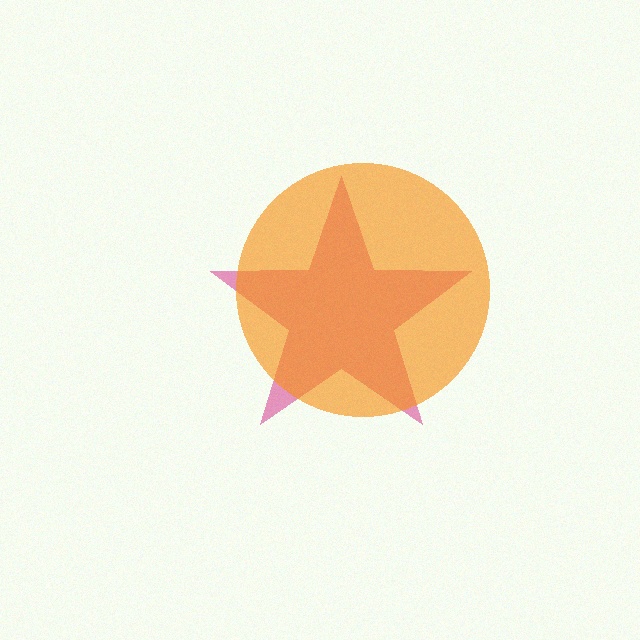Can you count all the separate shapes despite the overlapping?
Yes, there are 2 separate shapes.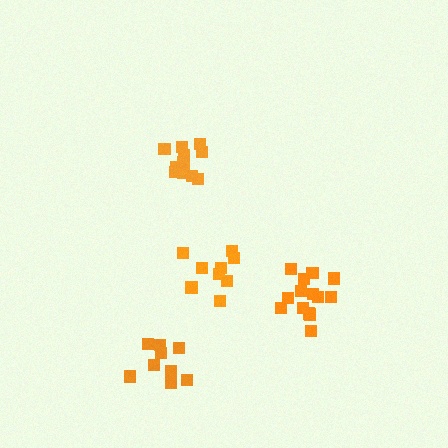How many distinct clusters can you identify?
There are 4 distinct clusters.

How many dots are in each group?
Group 1: 9 dots, Group 2: 14 dots, Group 3: 13 dots, Group 4: 9 dots (45 total).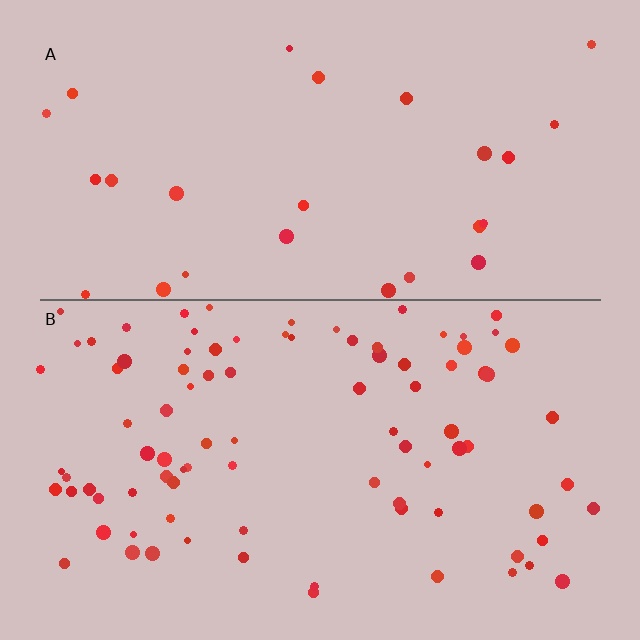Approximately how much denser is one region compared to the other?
Approximately 3.4× — region B over region A.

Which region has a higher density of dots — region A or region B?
B (the bottom).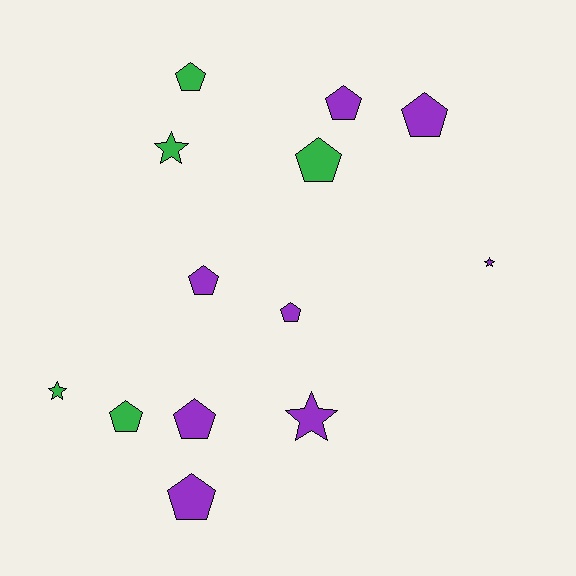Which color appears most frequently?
Purple, with 8 objects.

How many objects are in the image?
There are 13 objects.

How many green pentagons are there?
There are 3 green pentagons.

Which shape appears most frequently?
Pentagon, with 9 objects.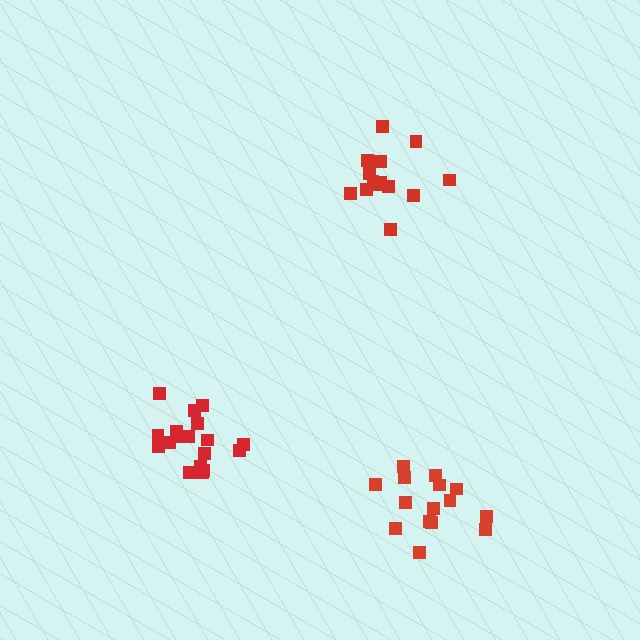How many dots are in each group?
Group 1: 18 dots, Group 2: 14 dots, Group 3: 15 dots (47 total).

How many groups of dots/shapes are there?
There are 3 groups.